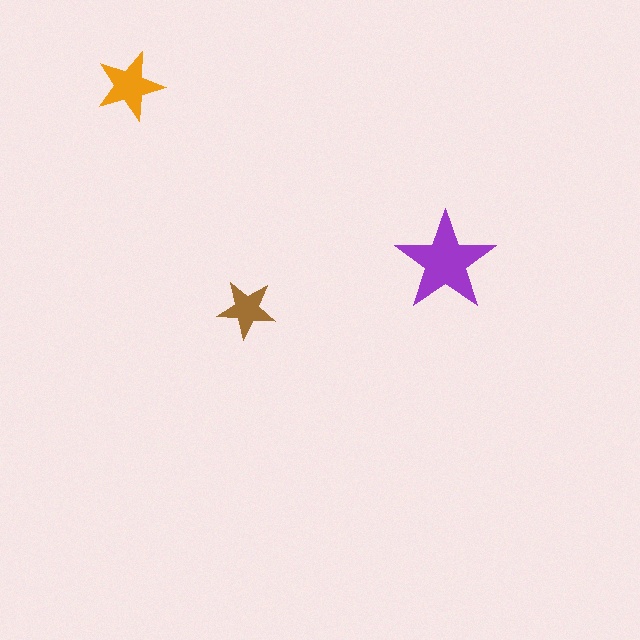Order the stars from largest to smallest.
the purple one, the orange one, the brown one.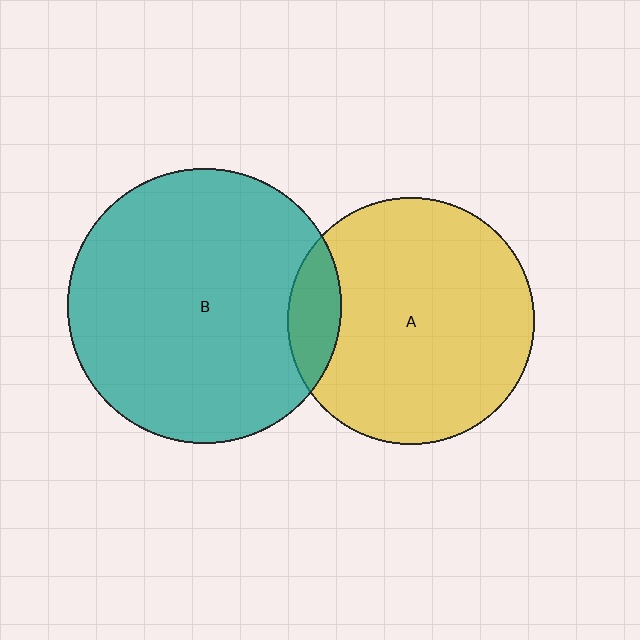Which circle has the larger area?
Circle B (teal).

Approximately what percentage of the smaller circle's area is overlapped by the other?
Approximately 10%.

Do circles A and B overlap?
Yes.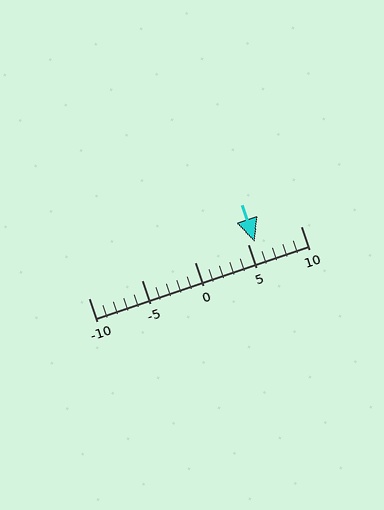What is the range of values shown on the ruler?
The ruler shows values from -10 to 10.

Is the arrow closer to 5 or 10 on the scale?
The arrow is closer to 5.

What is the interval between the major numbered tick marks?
The major tick marks are spaced 5 units apart.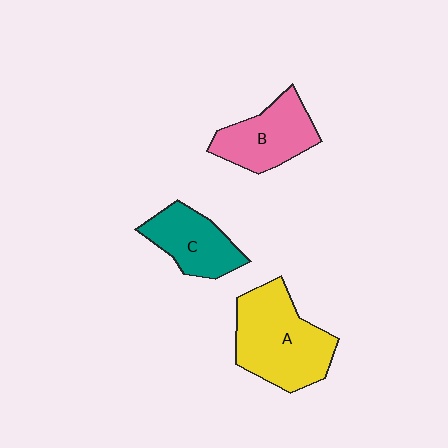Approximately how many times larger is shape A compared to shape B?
Approximately 1.4 times.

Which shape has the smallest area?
Shape C (teal).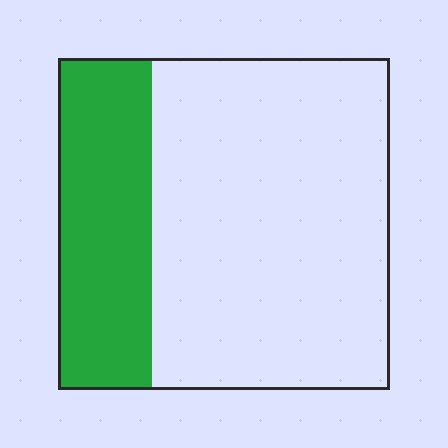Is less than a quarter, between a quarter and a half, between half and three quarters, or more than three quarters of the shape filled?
Between a quarter and a half.